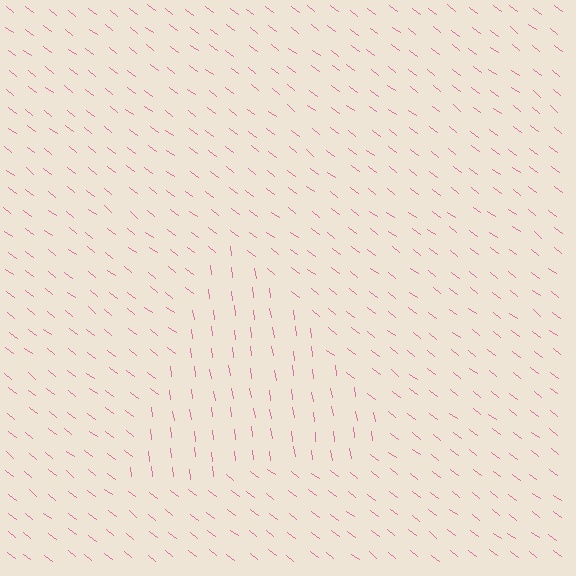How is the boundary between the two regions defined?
The boundary is defined purely by a change in line orientation (approximately 45 degrees difference). All lines are the same color and thickness.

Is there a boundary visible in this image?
Yes, there is a texture boundary formed by a change in line orientation.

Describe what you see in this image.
The image is filled with small pink line segments. A triangle region in the image has lines oriented differently from the surrounding lines, creating a visible texture boundary.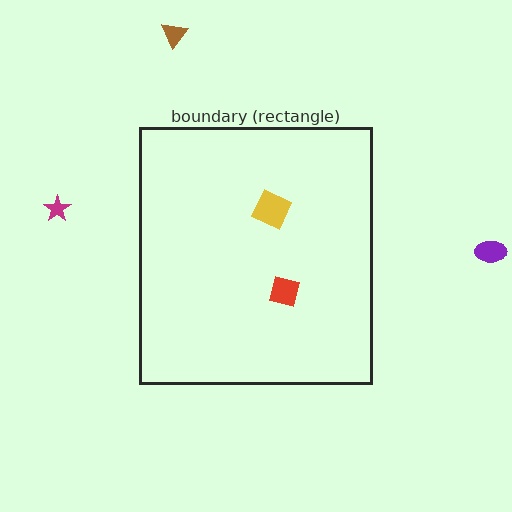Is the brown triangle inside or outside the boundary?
Outside.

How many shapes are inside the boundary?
2 inside, 3 outside.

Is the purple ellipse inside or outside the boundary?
Outside.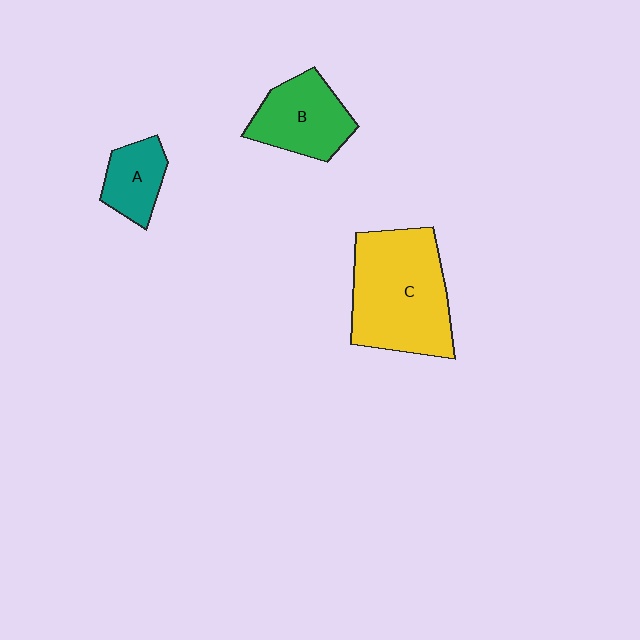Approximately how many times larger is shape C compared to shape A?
Approximately 2.7 times.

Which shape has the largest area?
Shape C (yellow).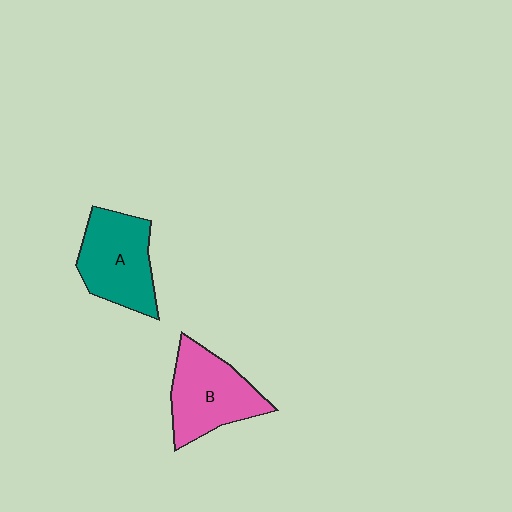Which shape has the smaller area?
Shape A (teal).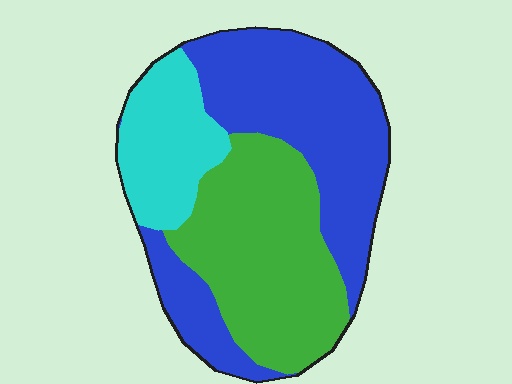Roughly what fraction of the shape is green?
Green takes up about three eighths (3/8) of the shape.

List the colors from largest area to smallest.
From largest to smallest: blue, green, cyan.